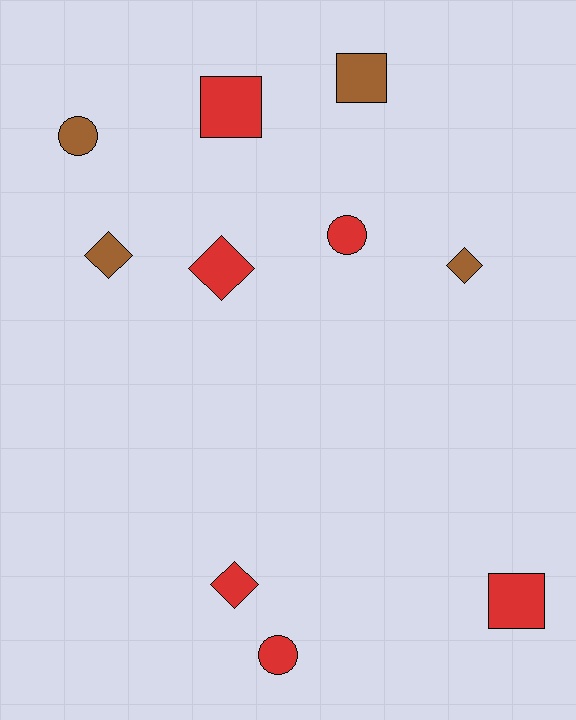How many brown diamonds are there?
There are 2 brown diamonds.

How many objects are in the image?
There are 10 objects.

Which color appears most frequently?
Red, with 6 objects.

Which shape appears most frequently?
Diamond, with 4 objects.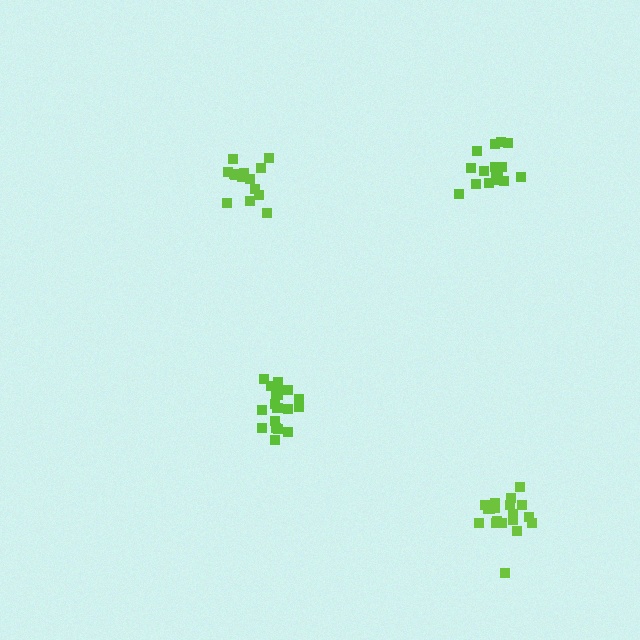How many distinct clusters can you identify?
There are 4 distinct clusters.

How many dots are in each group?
Group 1: 15 dots, Group 2: 20 dots, Group 3: 19 dots, Group 4: 17 dots (71 total).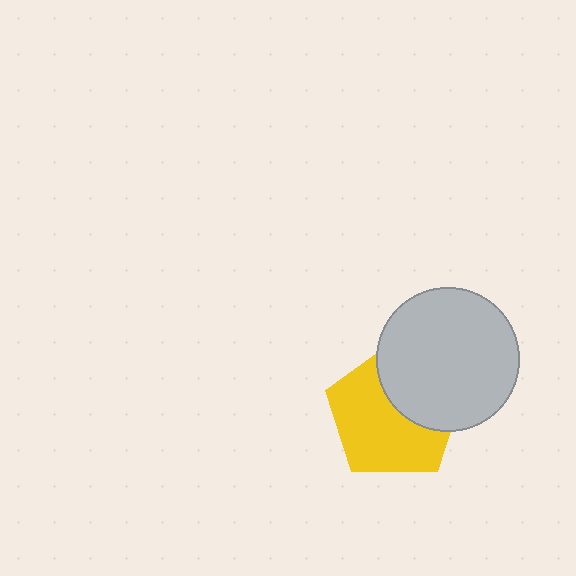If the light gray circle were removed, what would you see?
You would see the complete yellow pentagon.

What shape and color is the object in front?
The object in front is a light gray circle.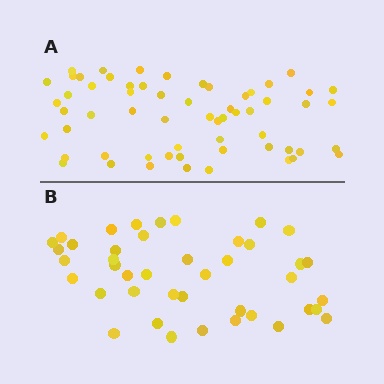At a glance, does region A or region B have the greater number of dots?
Region A (the top region) has more dots.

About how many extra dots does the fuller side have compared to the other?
Region A has approximately 20 more dots than region B.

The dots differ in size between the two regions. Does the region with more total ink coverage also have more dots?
No. Region B has more total ink coverage because its dots are larger, but region A actually contains more individual dots. Total area can be misleading — the number of items is what matters here.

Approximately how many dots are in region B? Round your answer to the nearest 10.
About 40 dots. (The exact count is 42, which rounds to 40.)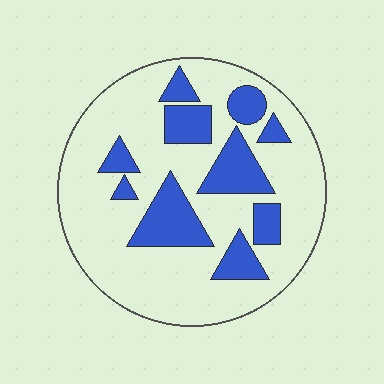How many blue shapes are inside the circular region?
10.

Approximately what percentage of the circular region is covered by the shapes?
Approximately 25%.